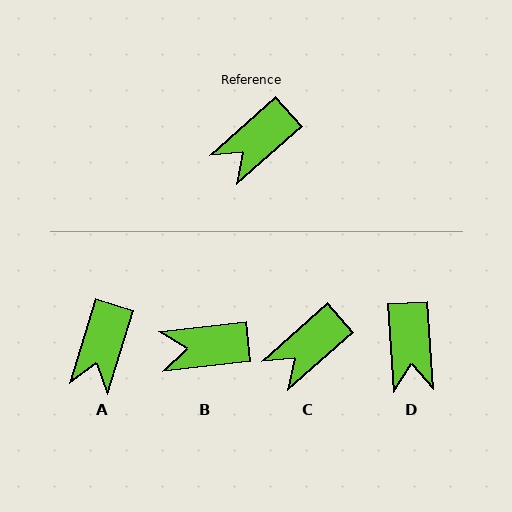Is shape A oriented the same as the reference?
No, it is off by about 31 degrees.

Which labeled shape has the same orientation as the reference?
C.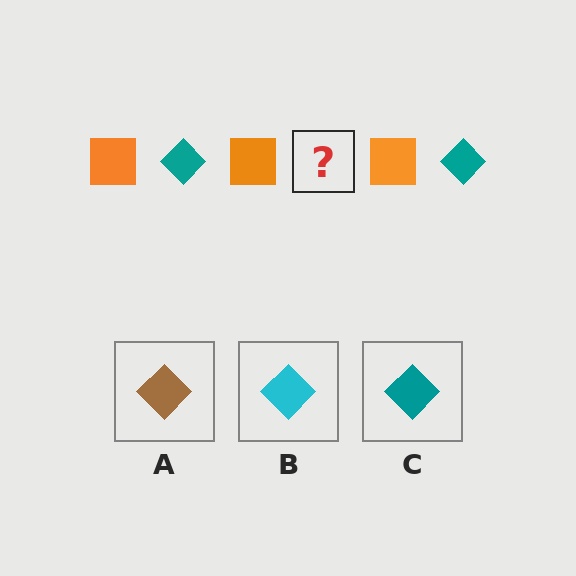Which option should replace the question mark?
Option C.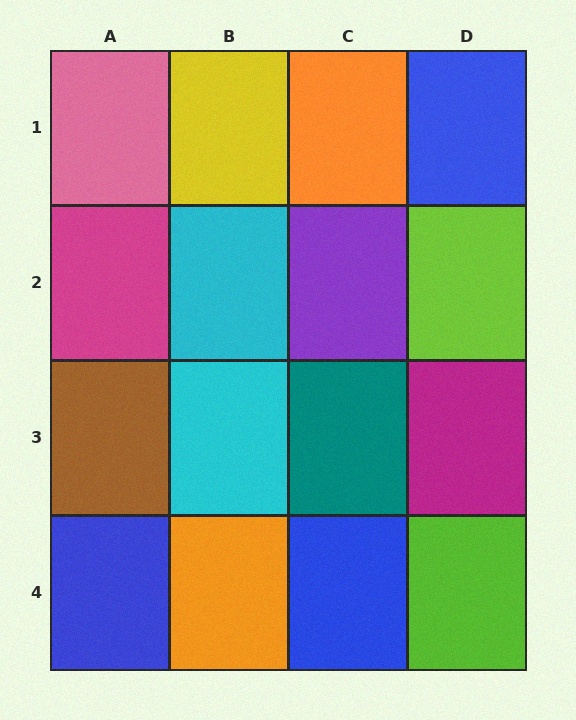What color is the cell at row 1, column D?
Blue.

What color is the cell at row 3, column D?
Magenta.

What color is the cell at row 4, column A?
Blue.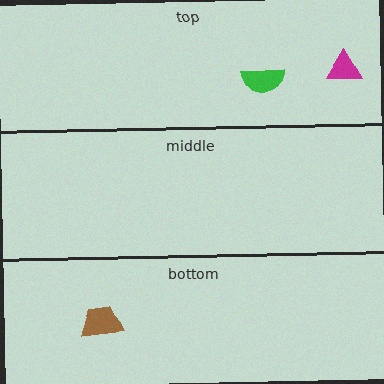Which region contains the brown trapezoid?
The bottom region.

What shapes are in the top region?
The magenta triangle, the green semicircle.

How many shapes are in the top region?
2.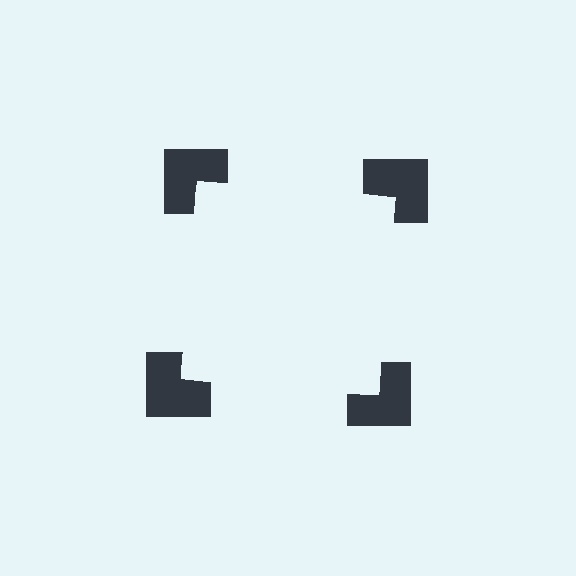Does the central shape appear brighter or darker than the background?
It typically appears slightly brighter than the background, even though no actual brightness change is drawn.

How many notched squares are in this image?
There are 4 — one at each vertex of the illusory square.